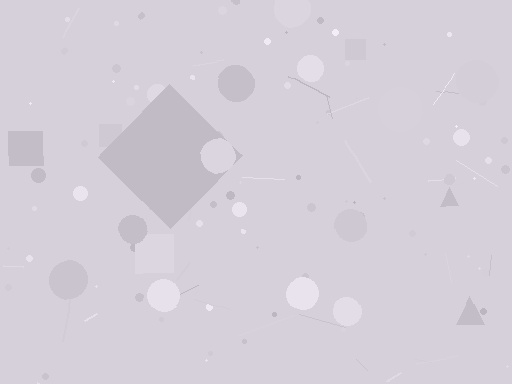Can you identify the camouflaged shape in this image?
The camouflaged shape is a diamond.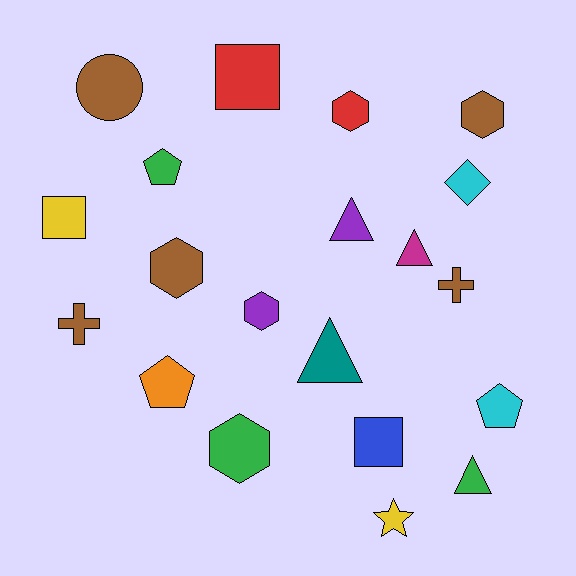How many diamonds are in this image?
There is 1 diamond.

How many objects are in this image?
There are 20 objects.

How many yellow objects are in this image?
There are 2 yellow objects.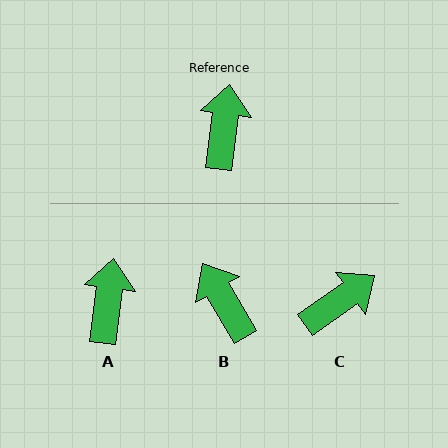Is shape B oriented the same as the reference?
No, it is off by about 38 degrees.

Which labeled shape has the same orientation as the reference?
A.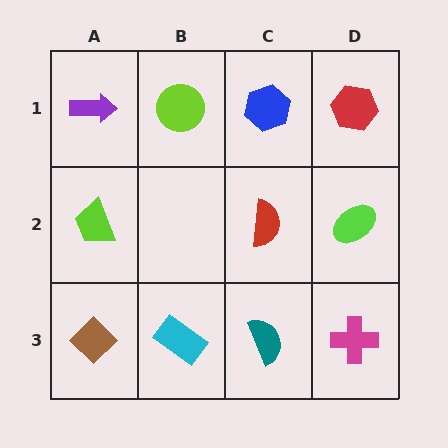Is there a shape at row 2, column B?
No, that cell is empty.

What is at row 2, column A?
A lime trapezoid.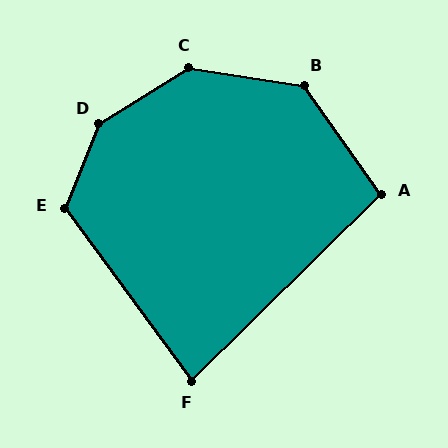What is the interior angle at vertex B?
Approximately 134 degrees (obtuse).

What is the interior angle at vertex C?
Approximately 139 degrees (obtuse).